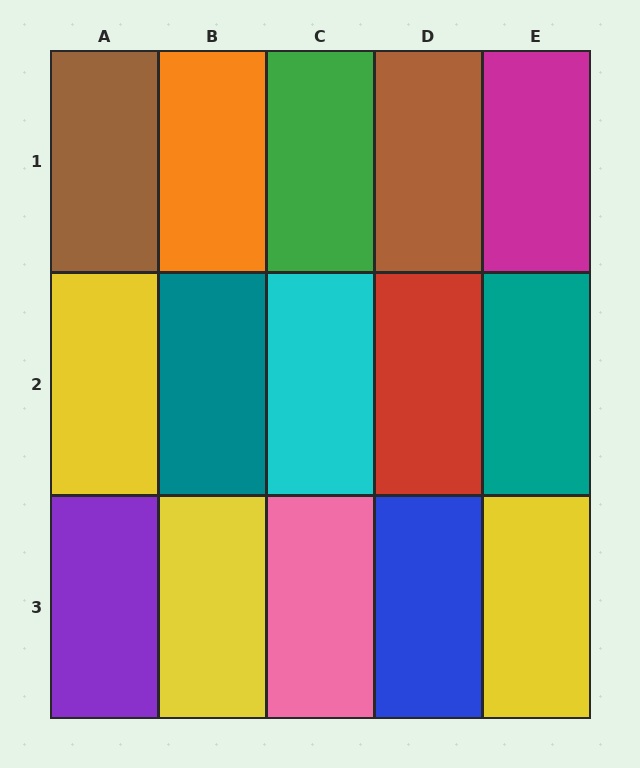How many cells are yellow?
3 cells are yellow.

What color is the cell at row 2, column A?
Yellow.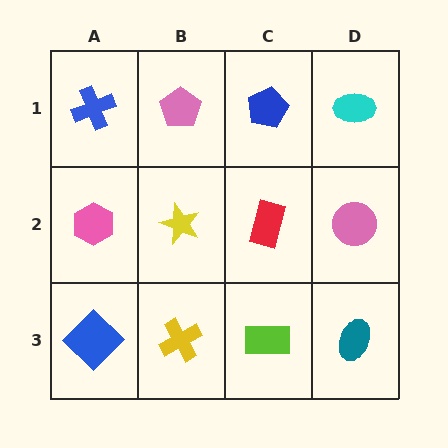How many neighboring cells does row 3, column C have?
3.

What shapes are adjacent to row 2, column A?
A blue cross (row 1, column A), a blue diamond (row 3, column A), a yellow star (row 2, column B).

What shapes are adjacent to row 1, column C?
A red rectangle (row 2, column C), a pink pentagon (row 1, column B), a cyan ellipse (row 1, column D).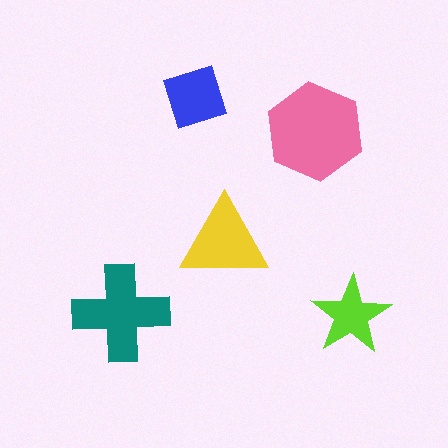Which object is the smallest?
The lime star.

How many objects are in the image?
There are 5 objects in the image.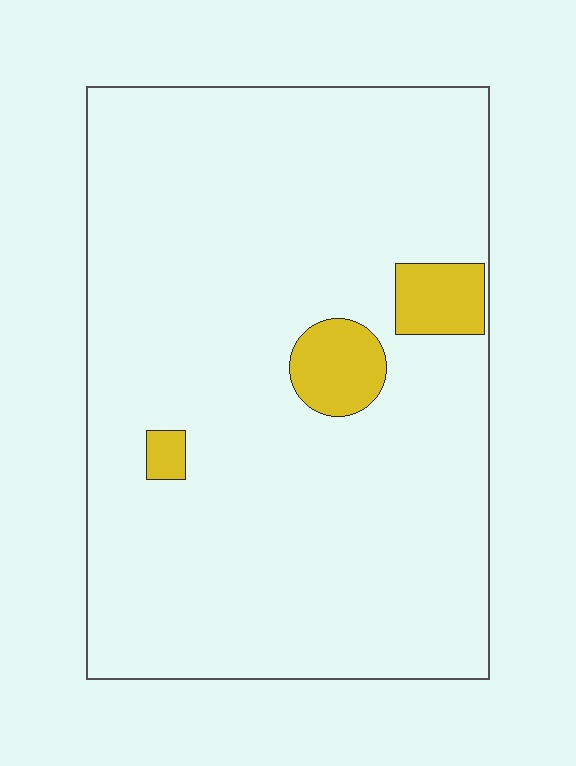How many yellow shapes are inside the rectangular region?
3.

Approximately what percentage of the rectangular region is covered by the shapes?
Approximately 5%.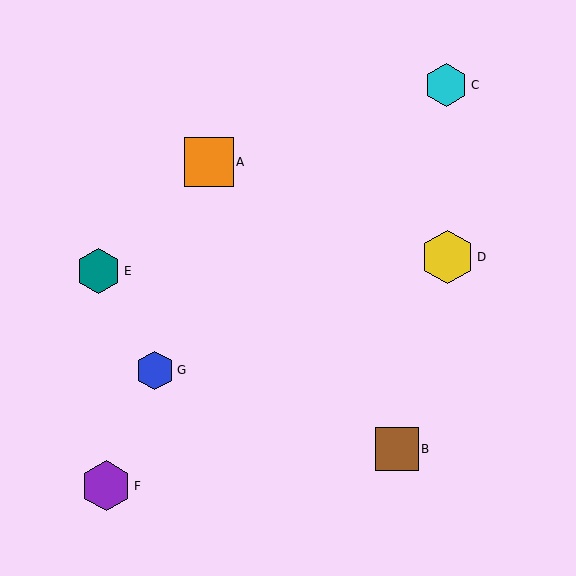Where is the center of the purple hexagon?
The center of the purple hexagon is at (106, 486).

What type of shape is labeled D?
Shape D is a yellow hexagon.